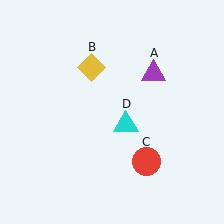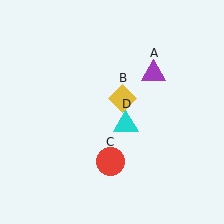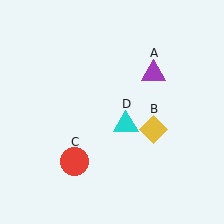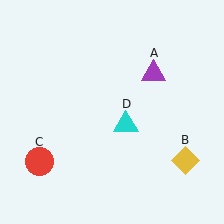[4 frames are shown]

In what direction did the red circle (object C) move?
The red circle (object C) moved left.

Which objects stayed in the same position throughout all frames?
Purple triangle (object A) and cyan triangle (object D) remained stationary.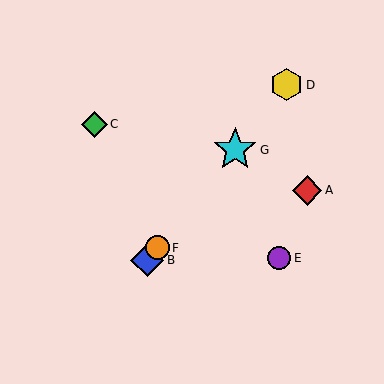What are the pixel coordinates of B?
Object B is at (147, 260).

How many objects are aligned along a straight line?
4 objects (B, D, F, G) are aligned along a straight line.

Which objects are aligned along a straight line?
Objects B, D, F, G are aligned along a straight line.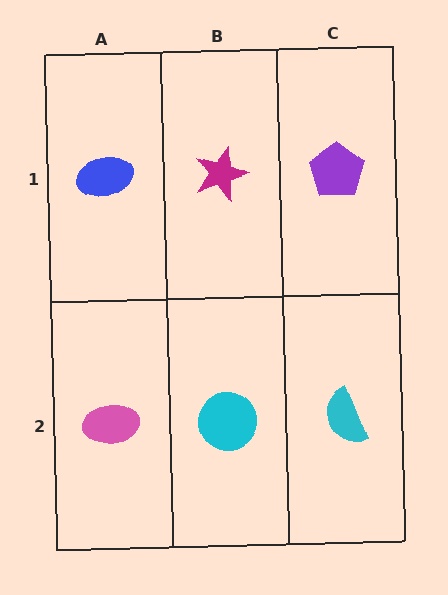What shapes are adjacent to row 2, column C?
A purple pentagon (row 1, column C), a cyan circle (row 2, column B).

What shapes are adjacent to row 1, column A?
A pink ellipse (row 2, column A), a magenta star (row 1, column B).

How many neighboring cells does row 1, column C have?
2.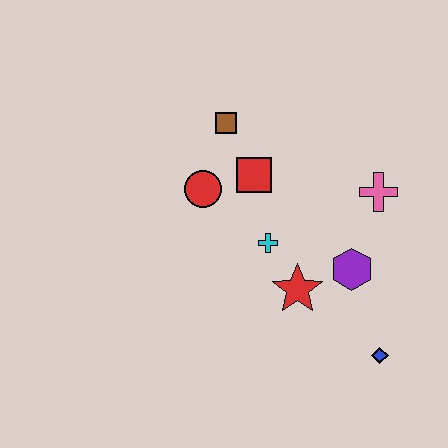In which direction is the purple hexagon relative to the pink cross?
The purple hexagon is below the pink cross.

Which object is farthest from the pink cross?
The red circle is farthest from the pink cross.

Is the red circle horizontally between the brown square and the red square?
No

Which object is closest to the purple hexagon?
The red star is closest to the purple hexagon.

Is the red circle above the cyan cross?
Yes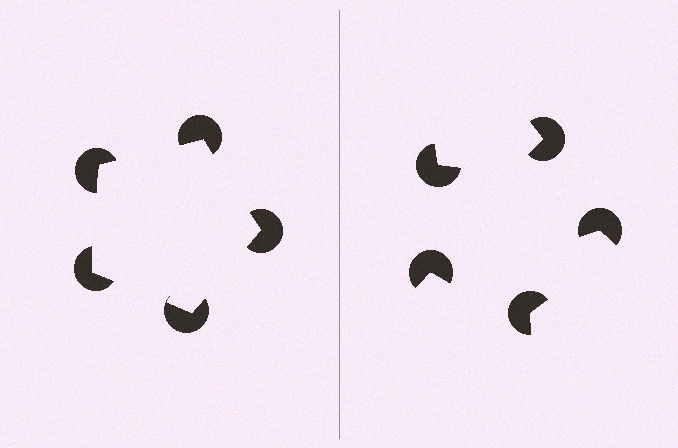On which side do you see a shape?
An illusory pentagon appears on the left side. On the right side the wedge cuts are rotated, so no coherent shape forms.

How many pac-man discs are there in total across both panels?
10 — 5 on each side.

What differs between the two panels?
The pac-man discs are positioned identically on both sides; only the wedge orientations differ. On the left they align to a pentagon; on the right they are misaligned.